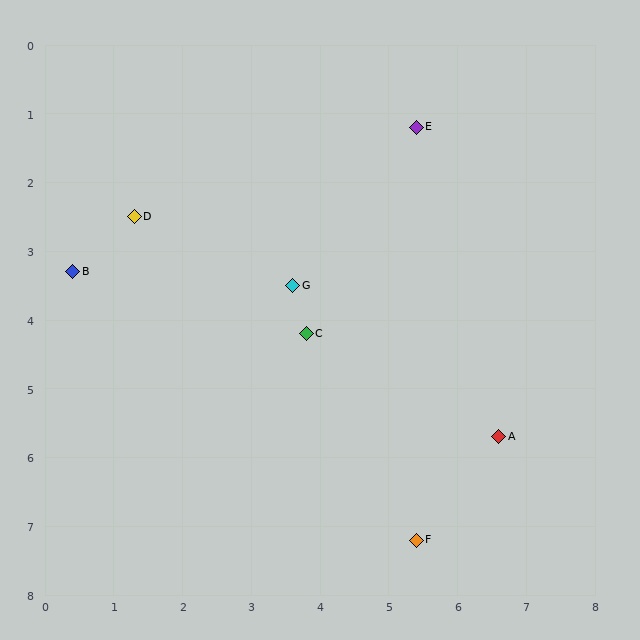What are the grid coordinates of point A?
Point A is at approximately (6.6, 5.7).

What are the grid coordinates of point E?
Point E is at approximately (5.4, 1.2).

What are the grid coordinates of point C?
Point C is at approximately (3.8, 4.2).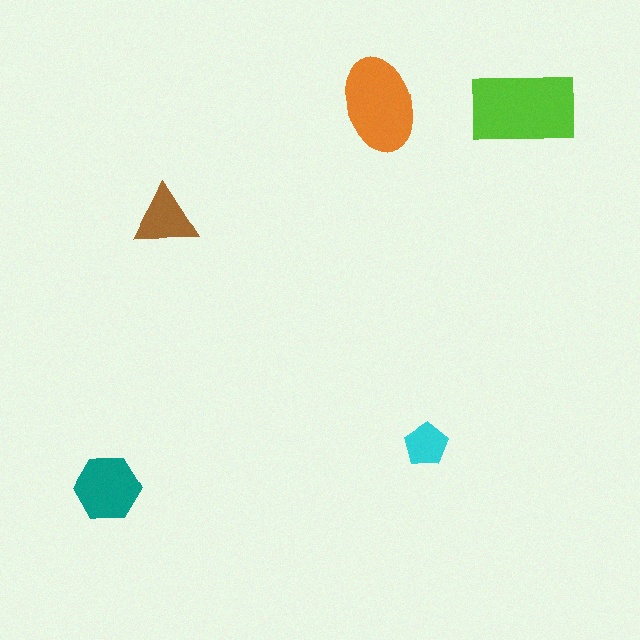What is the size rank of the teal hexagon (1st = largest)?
3rd.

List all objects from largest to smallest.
The lime rectangle, the orange ellipse, the teal hexagon, the brown triangle, the cyan pentagon.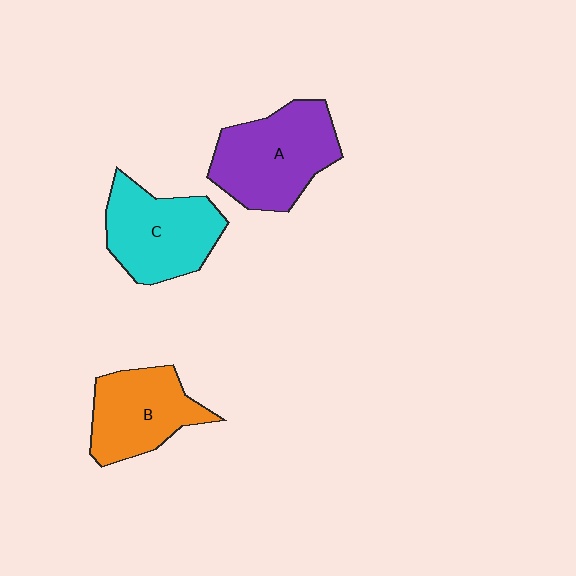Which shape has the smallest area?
Shape B (orange).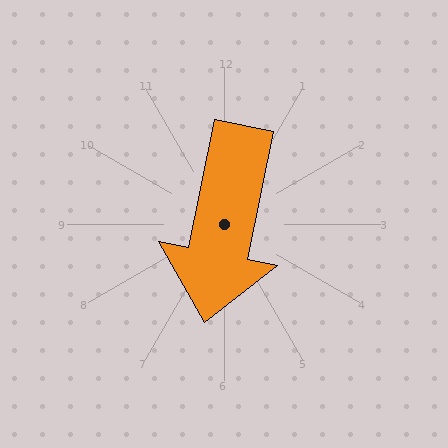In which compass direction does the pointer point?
South.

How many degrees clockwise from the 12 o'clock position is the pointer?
Approximately 191 degrees.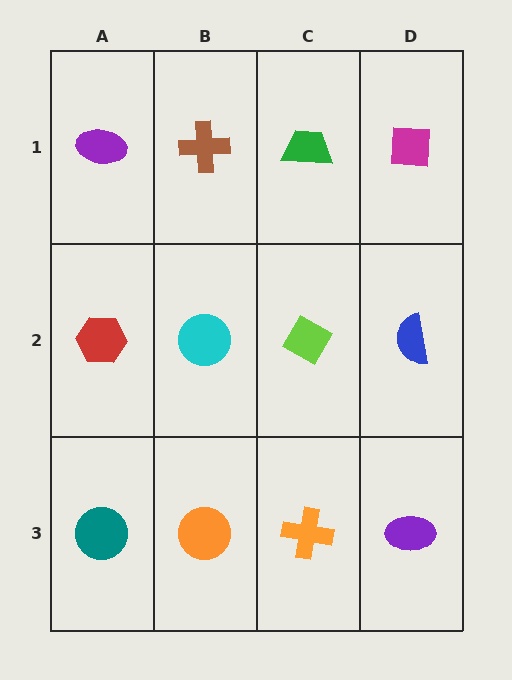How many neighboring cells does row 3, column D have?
2.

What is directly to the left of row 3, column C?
An orange circle.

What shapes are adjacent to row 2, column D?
A magenta square (row 1, column D), a purple ellipse (row 3, column D), a lime diamond (row 2, column C).